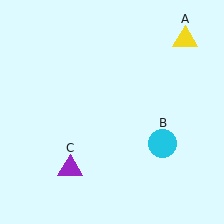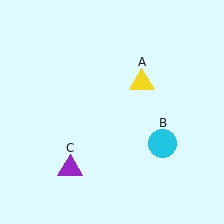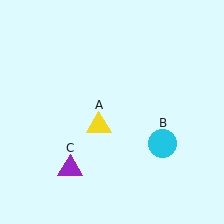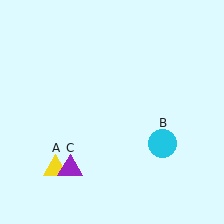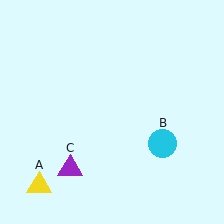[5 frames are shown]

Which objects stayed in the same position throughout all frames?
Cyan circle (object B) and purple triangle (object C) remained stationary.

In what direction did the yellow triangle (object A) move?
The yellow triangle (object A) moved down and to the left.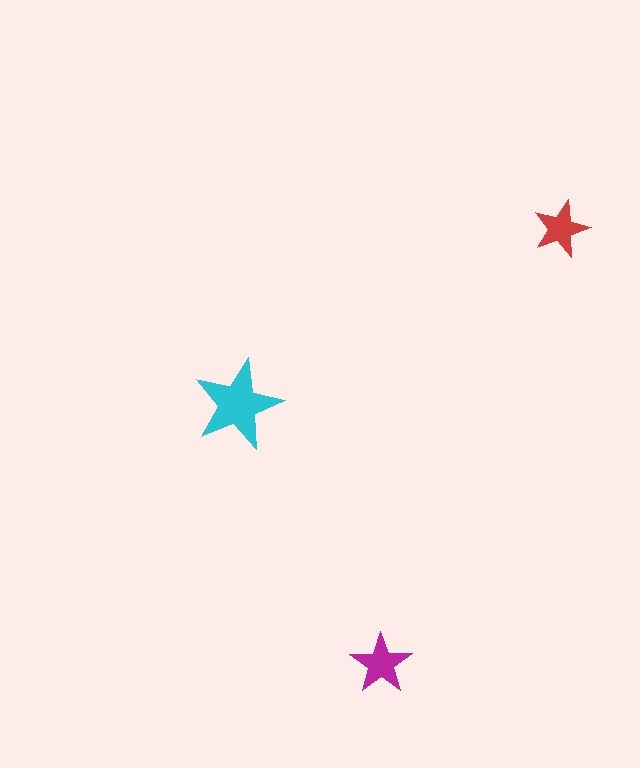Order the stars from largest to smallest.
the cyan one, the magenta one, the red one.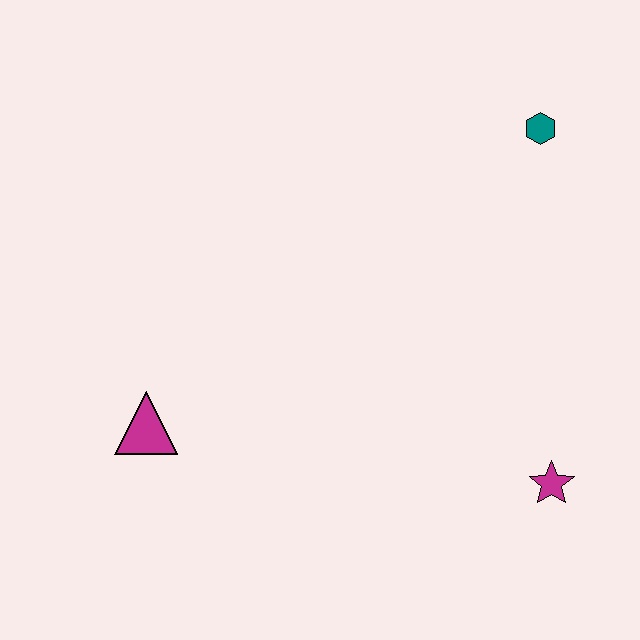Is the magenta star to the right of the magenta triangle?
Yes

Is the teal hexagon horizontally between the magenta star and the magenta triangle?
Yes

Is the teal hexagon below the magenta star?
No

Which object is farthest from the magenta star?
The magenta triangle is farthest from the magenta star.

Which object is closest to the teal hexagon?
The magenta star is closest to the teal hexagon.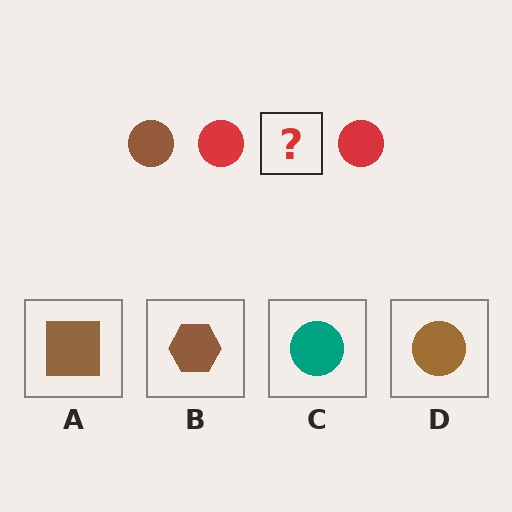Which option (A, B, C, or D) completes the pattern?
D.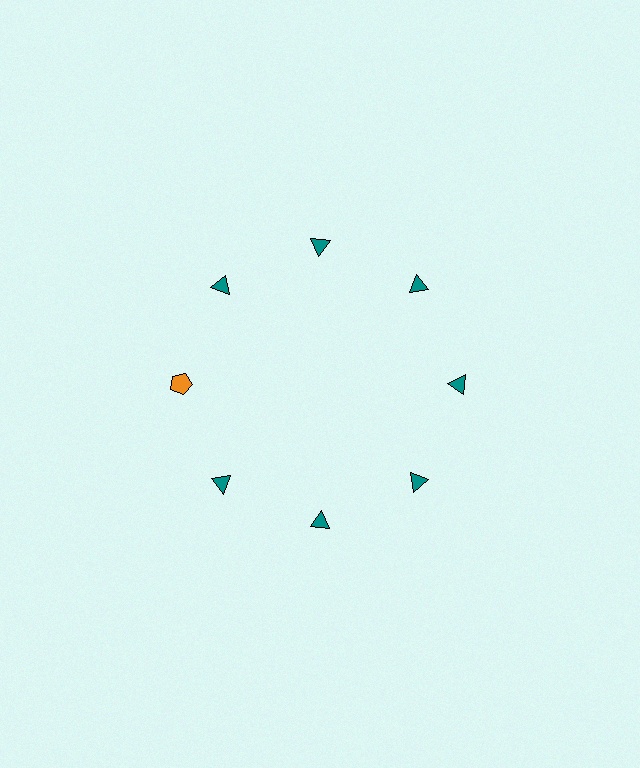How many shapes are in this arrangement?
There are 8 shapes arranged in a ring pattern.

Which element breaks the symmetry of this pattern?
The orange pentagon at roughly the 9 o'clock position breaks the symmetry. All other shapes are teal triangles.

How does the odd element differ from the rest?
It differs in both color (orange instead of teal) and shape (pentagon instead of triangle).